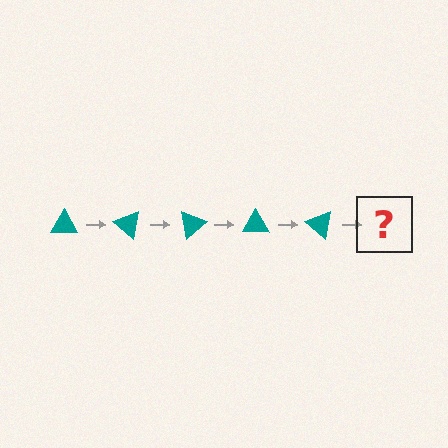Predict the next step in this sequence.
The next step is a teal triangle rotated 200 degrees.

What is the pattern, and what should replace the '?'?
The pattern is that the triangle rotates 40 degrees each step. The '?' should be a teal triangle rotated 200 degrees.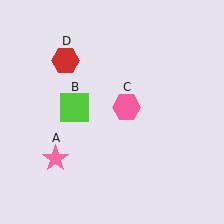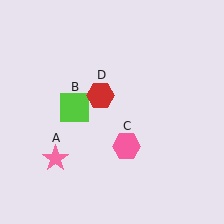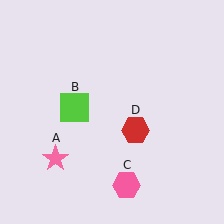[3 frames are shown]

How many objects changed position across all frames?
2 objects changed position: pink hexagon (object C), red hexagon (object D).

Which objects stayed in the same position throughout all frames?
Pink star (object A) and lime square (object B) remained stationary.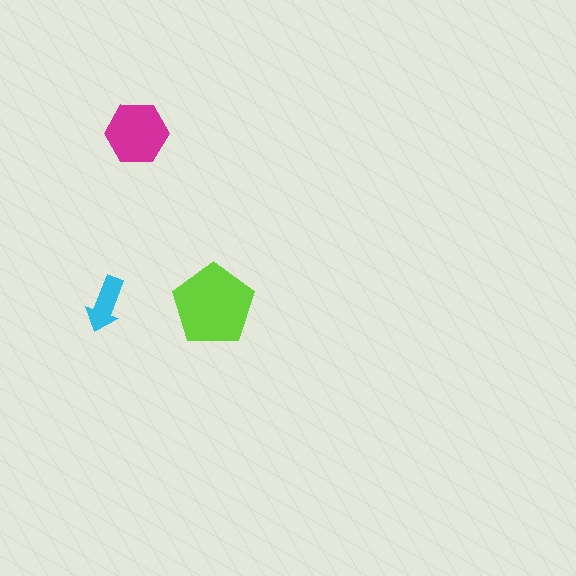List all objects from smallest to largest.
The cyan arrow, the magenta hexagon, the lime pentagon.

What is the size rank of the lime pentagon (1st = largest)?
1st.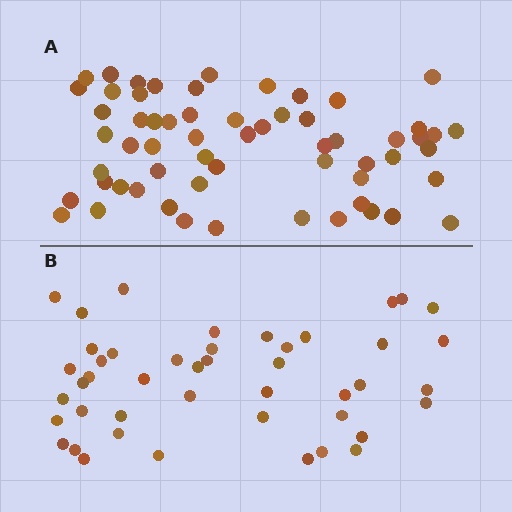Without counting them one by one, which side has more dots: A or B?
Region A (the top region) has more dots.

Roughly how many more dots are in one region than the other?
Region A has approximately 15 more dots than region B.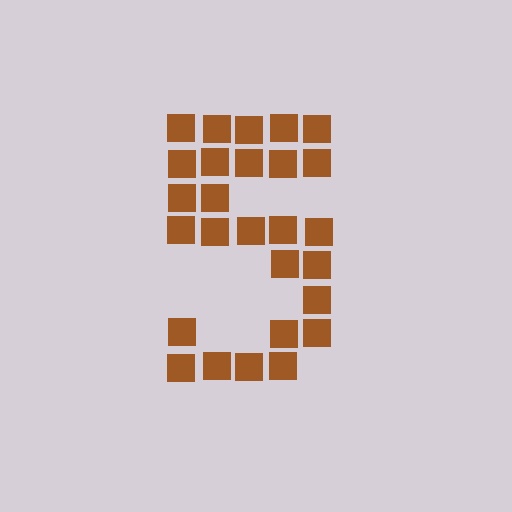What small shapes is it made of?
It is made of small squares.